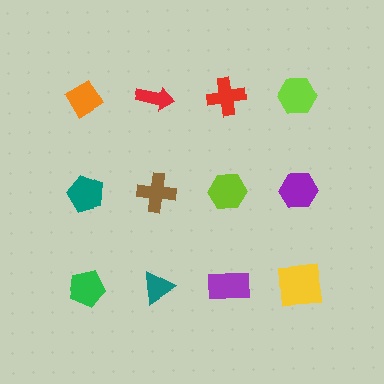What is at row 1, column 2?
A red arrow.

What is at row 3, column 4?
A yellow square.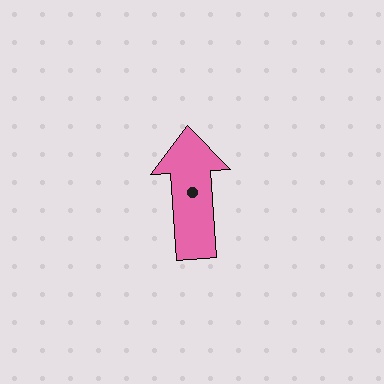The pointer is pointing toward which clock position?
Roughly 12 o'clock.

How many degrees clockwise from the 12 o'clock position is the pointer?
Approximately 356 degrees.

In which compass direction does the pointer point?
North.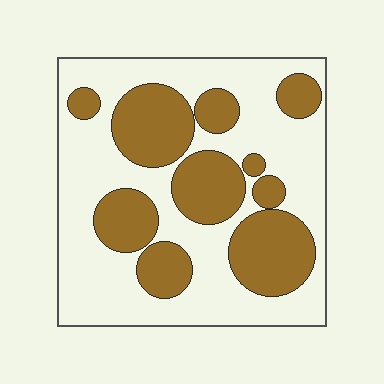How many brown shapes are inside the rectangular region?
10.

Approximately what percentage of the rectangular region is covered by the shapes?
Approximately 40%.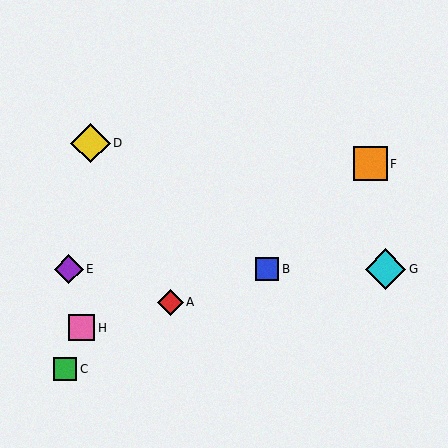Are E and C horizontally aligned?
No, E is at y≈269 and C is at y≈369.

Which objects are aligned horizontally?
Objects B, E, G are aligned horizontally.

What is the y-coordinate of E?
Object E is at y≈269.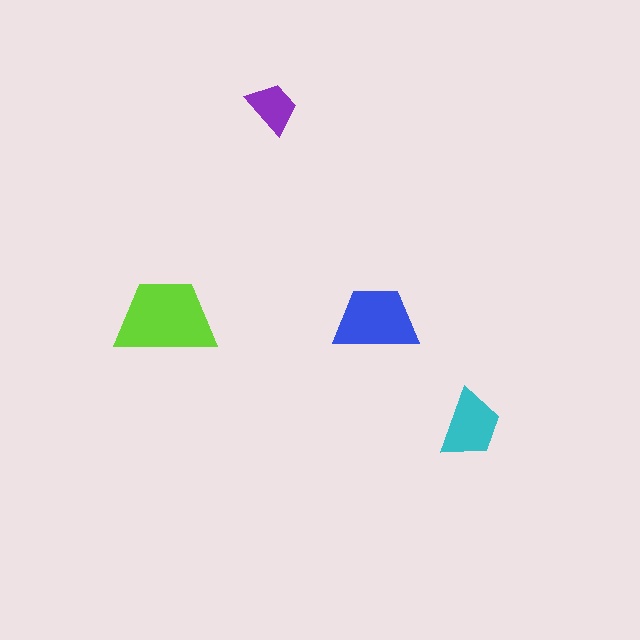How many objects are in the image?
There are 4 objects in the image.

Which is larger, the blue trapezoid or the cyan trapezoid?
The blue one.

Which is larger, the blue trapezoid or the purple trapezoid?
The blue one.